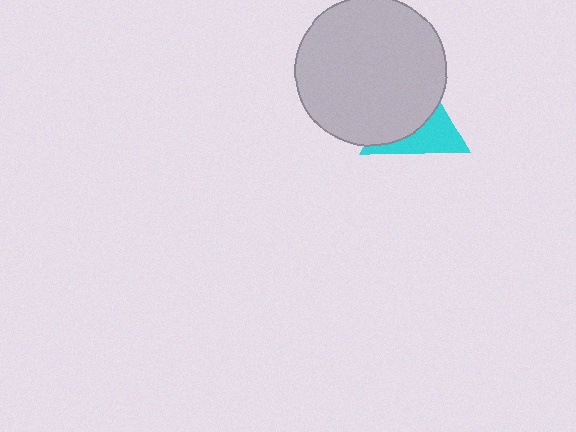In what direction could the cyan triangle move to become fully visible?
The cyan triangle could move toward the lower-right. That would shift it out from behind the light gray circle entirely.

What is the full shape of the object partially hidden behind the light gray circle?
The partially hidden object is a cyan triangle.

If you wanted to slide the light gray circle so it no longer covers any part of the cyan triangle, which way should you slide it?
Slide it toward the upper-left — that is the most direct way to separate the two shapes.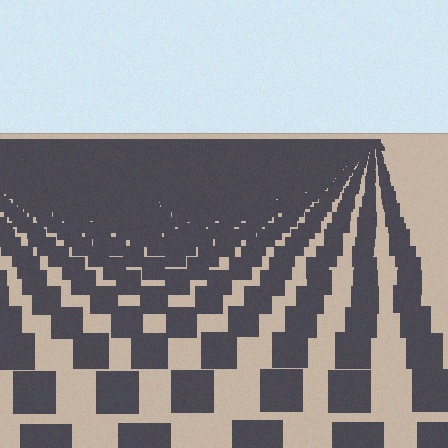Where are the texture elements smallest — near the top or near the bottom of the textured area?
Near the top.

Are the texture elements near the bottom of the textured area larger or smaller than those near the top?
Larger. Near the bottom, elements are closer to the viewer and appear at a bigger on-screen size.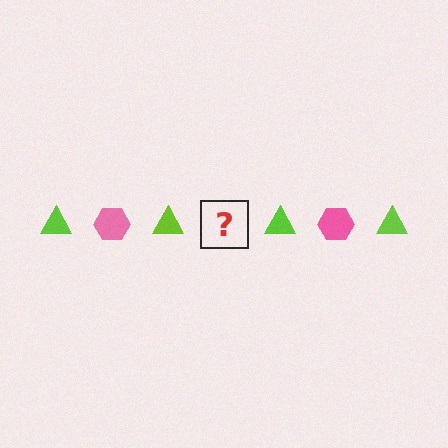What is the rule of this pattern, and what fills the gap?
The rule is that the pattern alternates between lime triangle and pink hexagon. The gap should be filled with a pink hexagon.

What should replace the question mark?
The question mark should be replaced with a pink hexagon.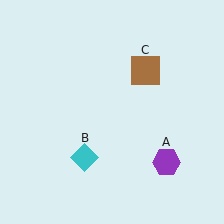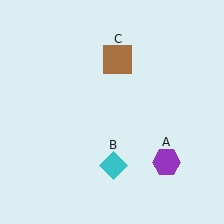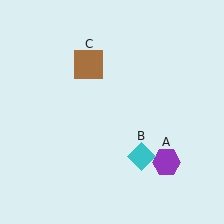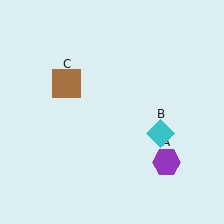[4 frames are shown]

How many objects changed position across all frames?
2 objects changed position: cyan diamond (object B), brown square (object C).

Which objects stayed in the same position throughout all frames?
Purple hexagon (object A) remained stationary.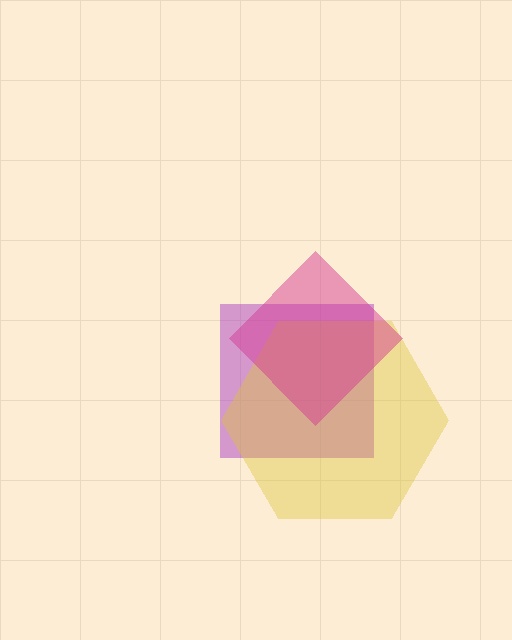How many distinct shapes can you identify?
There are 3 distinct shapes: a purple square, a yellow hexagon, a magenta diamond.